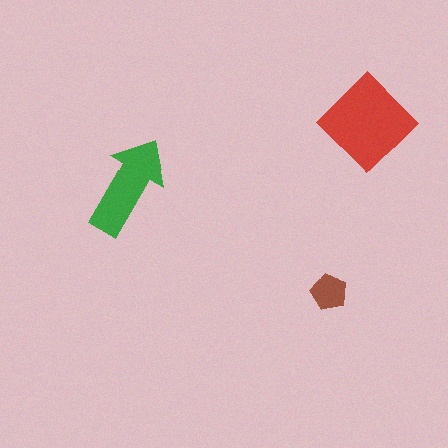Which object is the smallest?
The brown pentagon.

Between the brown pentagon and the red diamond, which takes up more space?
The red diamond.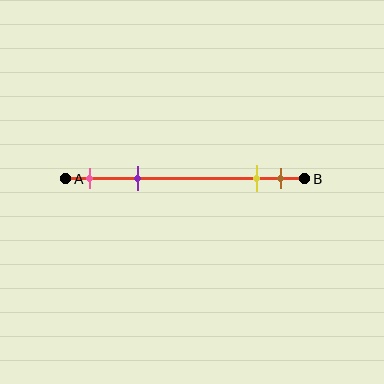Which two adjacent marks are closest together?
The yellow and brown marks are the closest adjacent pair.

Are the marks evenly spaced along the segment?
No, the marks are not evenly spaced.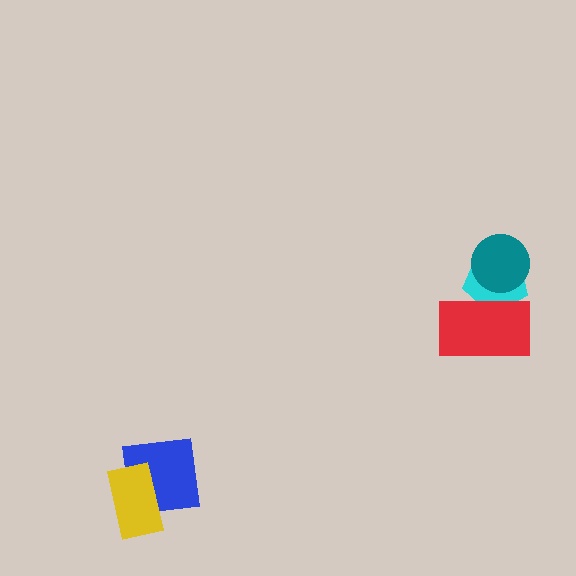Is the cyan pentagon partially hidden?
Yes, it is partially covered by another shape.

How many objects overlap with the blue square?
1 object overlaps with the blue square.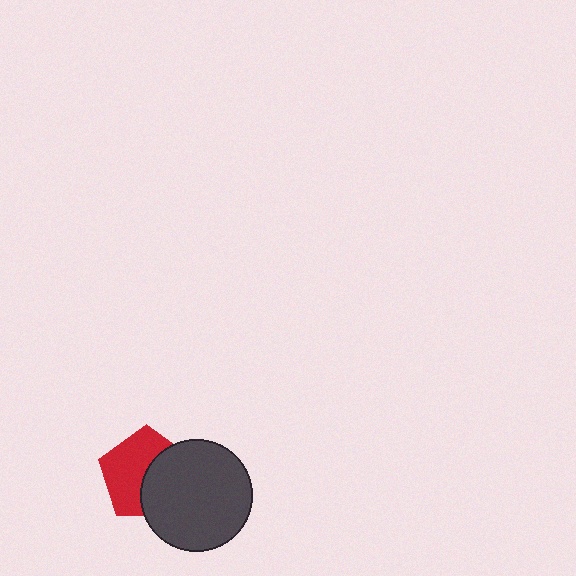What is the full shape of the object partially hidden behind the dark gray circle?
The partially hidden object is a red pentagon.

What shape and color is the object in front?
The object in front is a dark gray circle.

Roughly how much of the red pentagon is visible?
About half of it is visible (roughly 55%).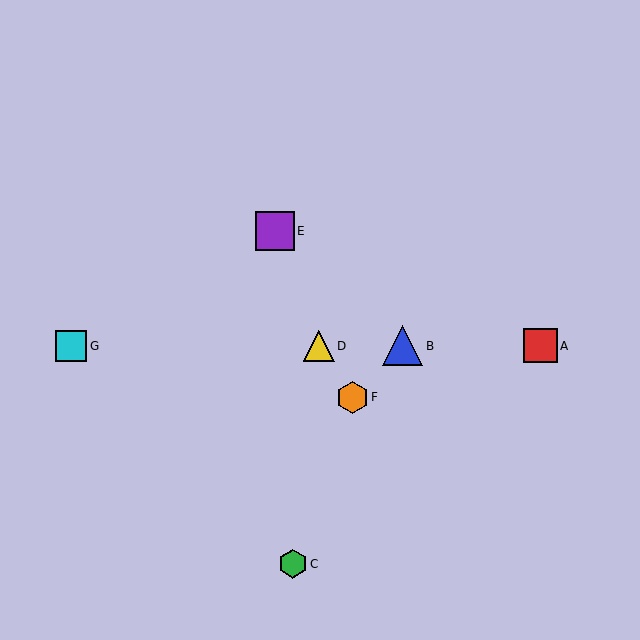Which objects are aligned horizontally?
Objects A, B, D, G are aligned horizontally.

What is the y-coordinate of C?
Object C is at y≈564.